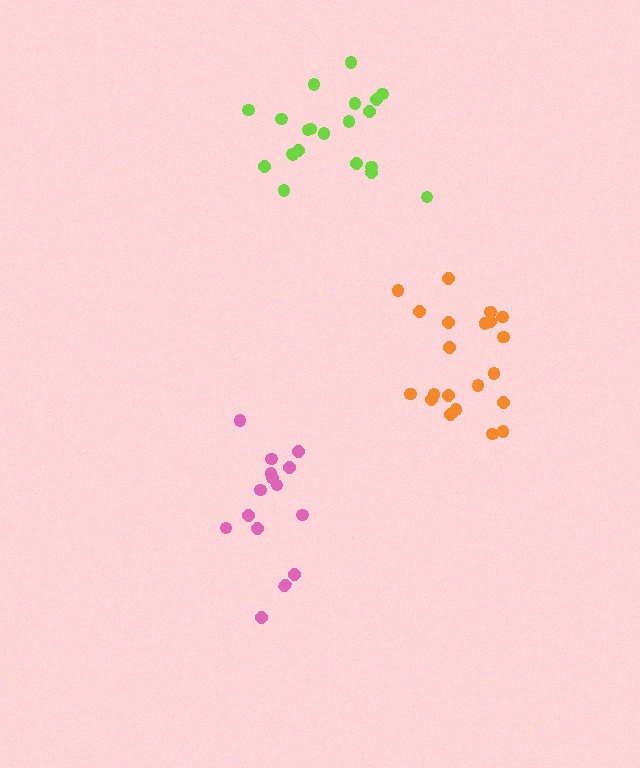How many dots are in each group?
Group 1: 21 dots, Group 2: 15 dots, Group 3: 21 dots (57 total).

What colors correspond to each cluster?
The clusters are colored: orange, pink, lime.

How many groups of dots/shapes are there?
There are 3 groups.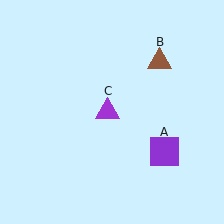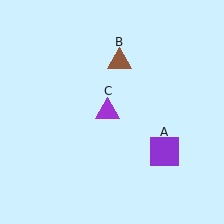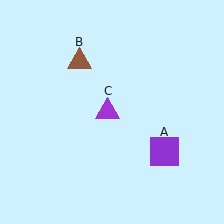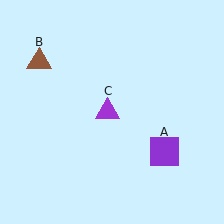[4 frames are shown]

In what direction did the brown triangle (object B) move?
The brown triangle (object B) moved left.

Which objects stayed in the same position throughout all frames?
Purple square (object A) and purple triangle (object C) remained stationary.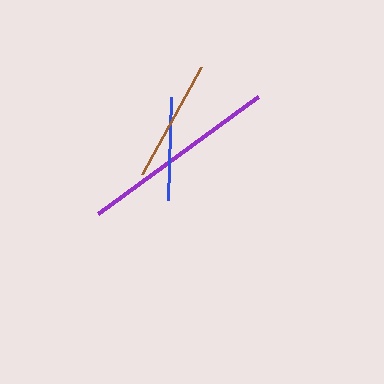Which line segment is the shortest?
The blue line is the shortest at approximately 103 pixels.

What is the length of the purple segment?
The purple segment is approximately 198 pixels long.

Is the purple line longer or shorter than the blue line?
The purple line is longer than the blue line.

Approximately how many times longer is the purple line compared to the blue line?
The purple line is approximately 1.9 times the length of the blue line.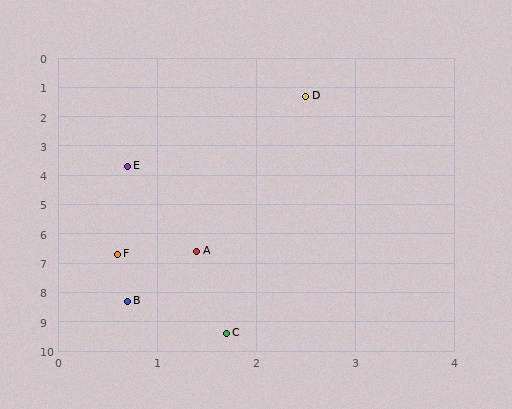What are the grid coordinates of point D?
Point D is at approximately (2.5, 1.3).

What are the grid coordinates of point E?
Point E is at approximately (0.7, 3.7).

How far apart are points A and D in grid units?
Points A and D are about 5.4 grid units apart.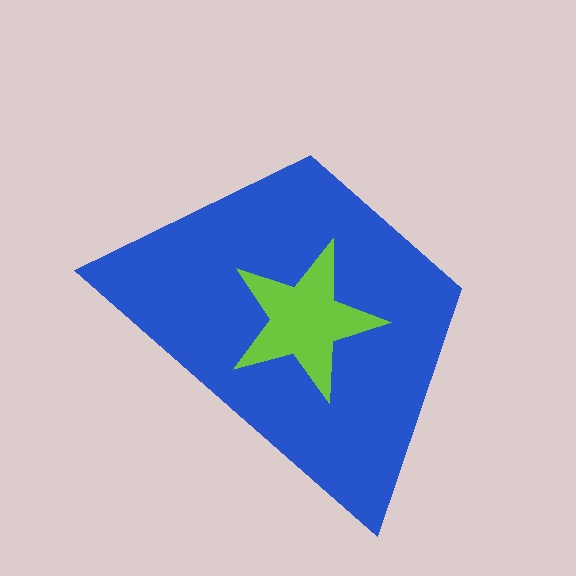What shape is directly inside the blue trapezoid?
The lime star.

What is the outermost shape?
The blue trapezoid.